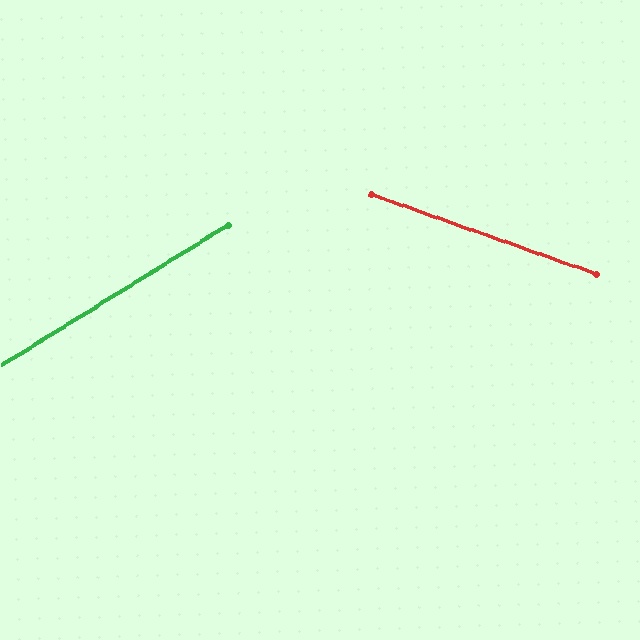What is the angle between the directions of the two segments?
Approximately 51 degrees.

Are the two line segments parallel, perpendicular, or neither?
Neither parallel nor perpendicular — they differ by about 51°.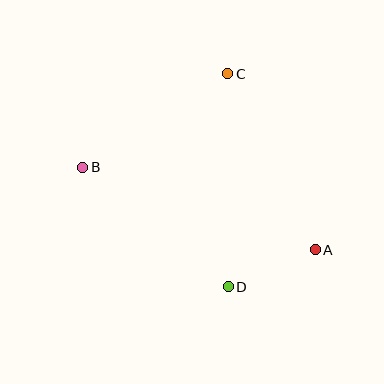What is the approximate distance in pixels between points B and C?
The distance between B and C is approximately 173 pixels.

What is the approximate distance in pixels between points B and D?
The distance between B and D is approximately 189 pixels.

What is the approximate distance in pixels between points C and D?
The distance between C and D is approximately 213 pixels.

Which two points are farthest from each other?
Points A and B are farthest from each other.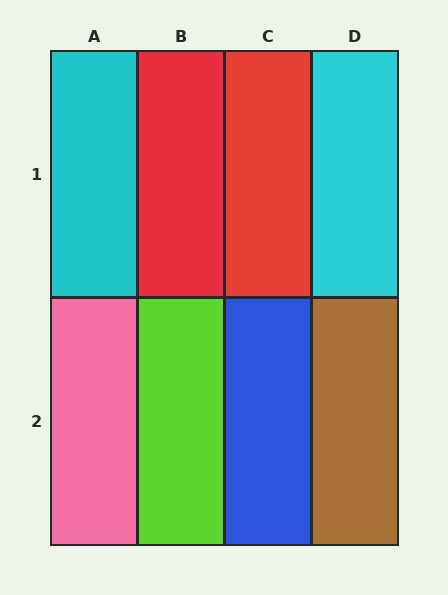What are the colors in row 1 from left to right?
Cyan, red, red, cyan.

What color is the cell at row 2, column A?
Pink.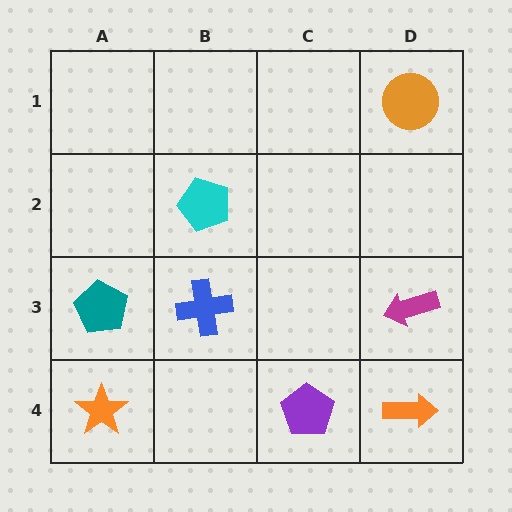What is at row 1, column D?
An orange circle.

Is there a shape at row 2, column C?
No, that cell is empty.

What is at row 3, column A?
A teal pentagon.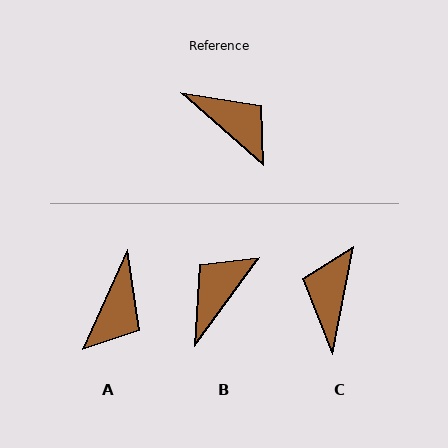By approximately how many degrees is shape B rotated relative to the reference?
Approximately 95 degrees counter-clockwise.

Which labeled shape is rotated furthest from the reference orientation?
C, about 120 degrees away.